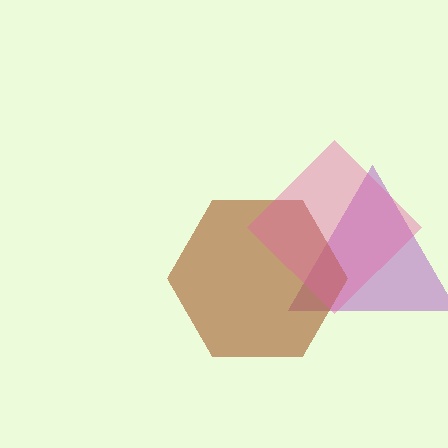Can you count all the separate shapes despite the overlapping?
Yes, there are 3 separate shapes.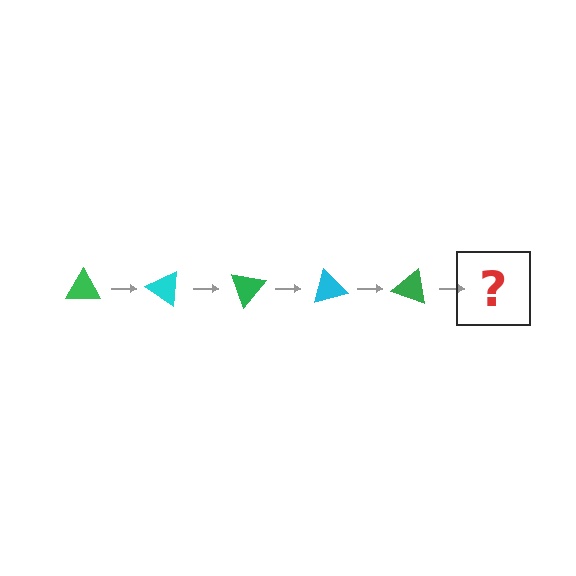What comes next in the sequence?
The next element should be a cyan triangle, rotated 175 degrees from the start.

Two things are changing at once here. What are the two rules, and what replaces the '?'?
The two rules are that it rotates 35 degrees each step and the color cycles through green and cyan. The '?' should be a cyan triangle, rotated 175 degrees from the start.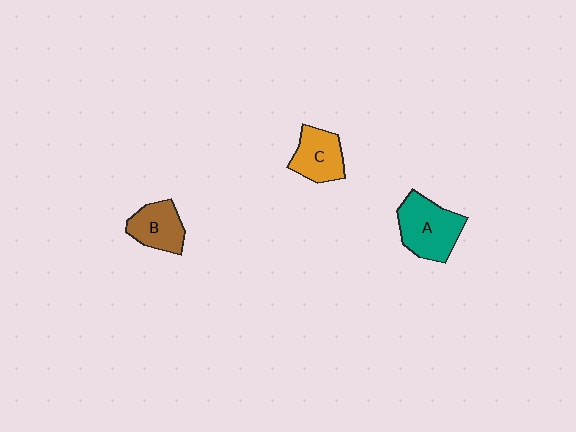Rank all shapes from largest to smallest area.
From largest to smallest: A (teal), C (orange), B (brown).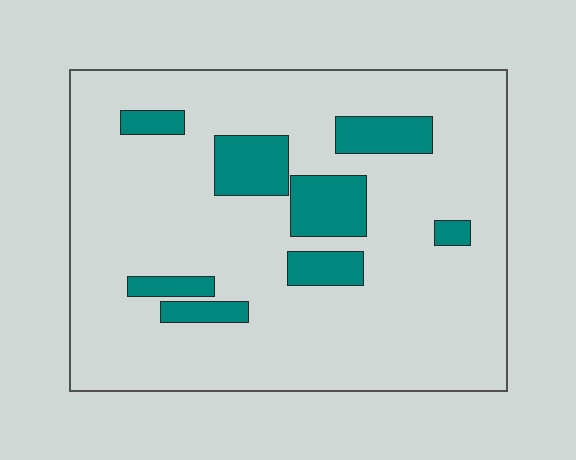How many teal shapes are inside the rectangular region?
8.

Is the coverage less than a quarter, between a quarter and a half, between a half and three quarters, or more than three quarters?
Less than a quarter.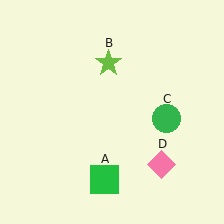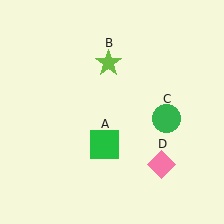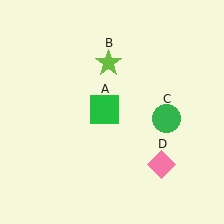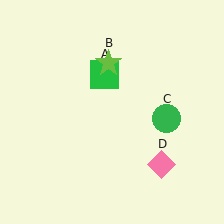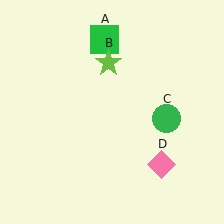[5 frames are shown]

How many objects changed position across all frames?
1 object changed position: green square (object A).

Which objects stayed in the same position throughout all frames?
Lime star (object B) and green circle (object C) and pink diamond (object D) remained stationary.